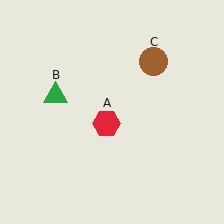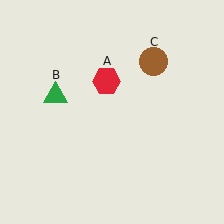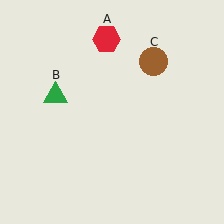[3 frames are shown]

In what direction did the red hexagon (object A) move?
The red hexagon (object A) moved up.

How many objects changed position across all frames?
1 object changed position: red hexagon (object A).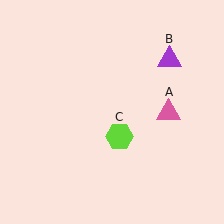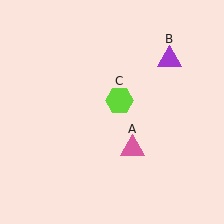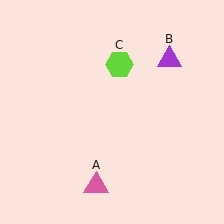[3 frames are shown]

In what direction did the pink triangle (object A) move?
The pink triangle (object A) moved down and to the left.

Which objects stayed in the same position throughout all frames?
Purple triangle (object B) remained stationary.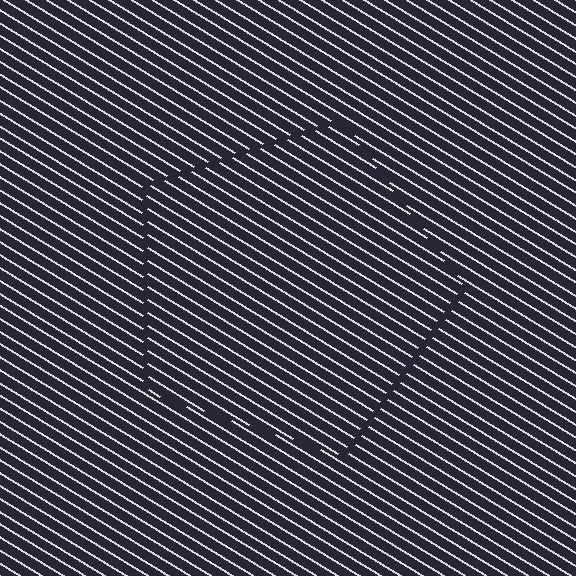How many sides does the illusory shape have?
5 sides — the line-ends trace a pentagon.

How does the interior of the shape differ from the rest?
The interior of the shape contains the same grating, shifted by half a period — the contour is defined by the phase discontinuity where line-ends from the inner and outer gratings abut.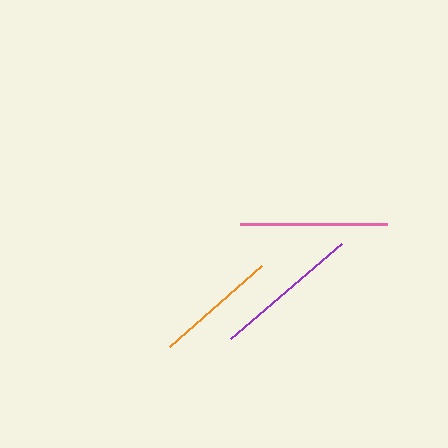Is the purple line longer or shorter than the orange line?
The purple line is longer than the orange line.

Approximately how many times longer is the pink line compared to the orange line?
The pink line is approximately 1.2 times the length of the orange line.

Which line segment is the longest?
The pink line is the longest at approximately 148 pixels.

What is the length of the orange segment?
The orange segment is approximately 123 pixels long.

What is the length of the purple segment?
The purple segment is approximately 147 pixels long.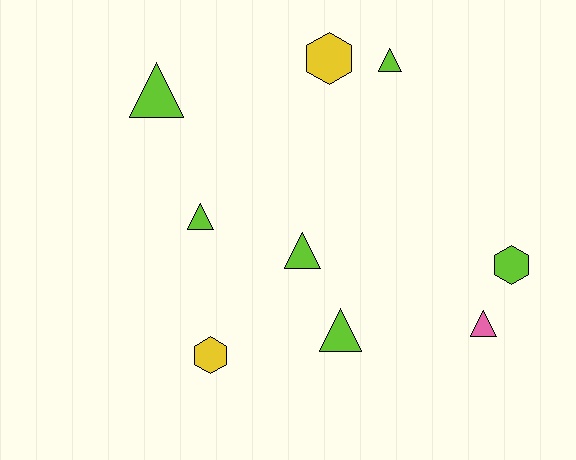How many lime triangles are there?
There are 5 lime triangles.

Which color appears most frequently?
Lime, with 6 objects.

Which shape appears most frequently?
Triangle, with 6 objects.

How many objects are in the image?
There are 9 objects.